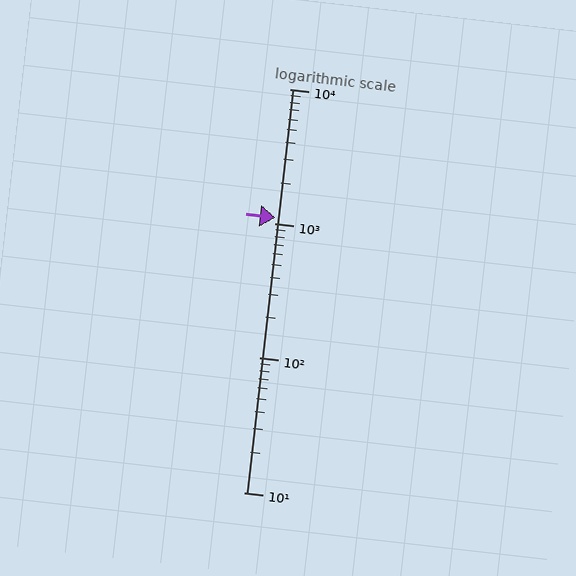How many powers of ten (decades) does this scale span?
The scale spans 3 decades, from 10 to 10000.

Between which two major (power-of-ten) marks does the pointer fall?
The pointer is between 1000 and 10000.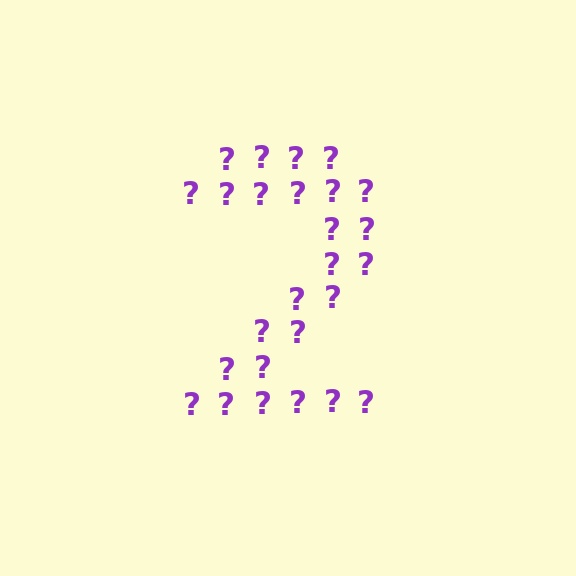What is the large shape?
The large shape is the digit 2.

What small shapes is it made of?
It is made of small question marks.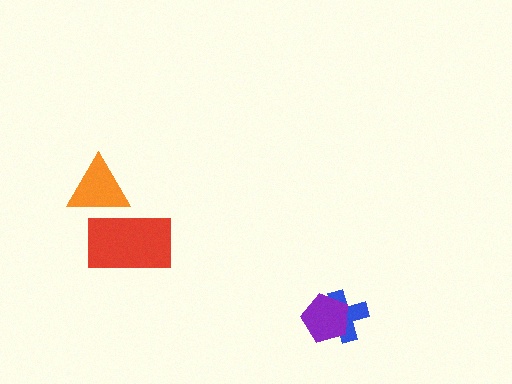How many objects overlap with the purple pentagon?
1 object overlaps with the purple pentagon.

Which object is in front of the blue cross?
The purple pentagon is in front of the blue cross.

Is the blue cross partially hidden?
Yes, it is partially covered by another shape.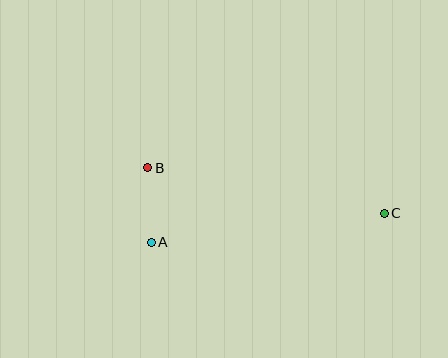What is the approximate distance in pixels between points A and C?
The distance between A and C is approximately 235 pixels.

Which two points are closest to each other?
Points A and B are closest to each other.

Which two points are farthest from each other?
Points B and C are farthest from each other.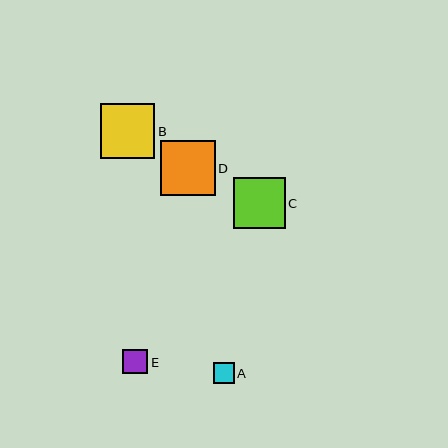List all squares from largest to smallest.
From largest to smallest: D, B, C, E, A.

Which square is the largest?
Square D is the largest with a size of approximately 55 pixels.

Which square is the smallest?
Square A is the smallest with a size of approximately 21 pixels.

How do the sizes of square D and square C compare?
Square D and square C are approximately the same size.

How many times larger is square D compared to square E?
Square D is approximately 2.2 times the size of square E.